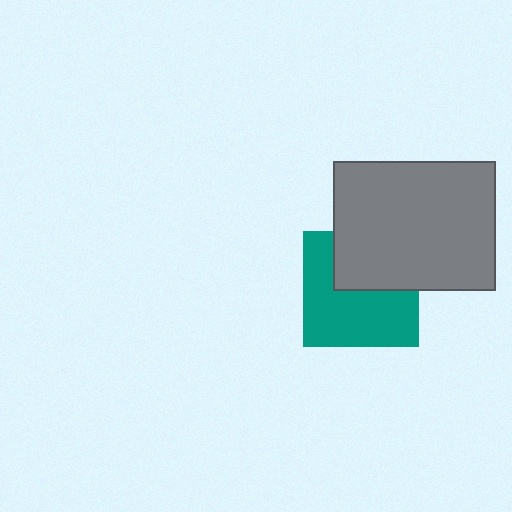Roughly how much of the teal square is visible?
About half of it is visible (roughly 62%).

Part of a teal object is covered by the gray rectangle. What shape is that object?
It is a square.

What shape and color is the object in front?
The object in front is a gray rectangle.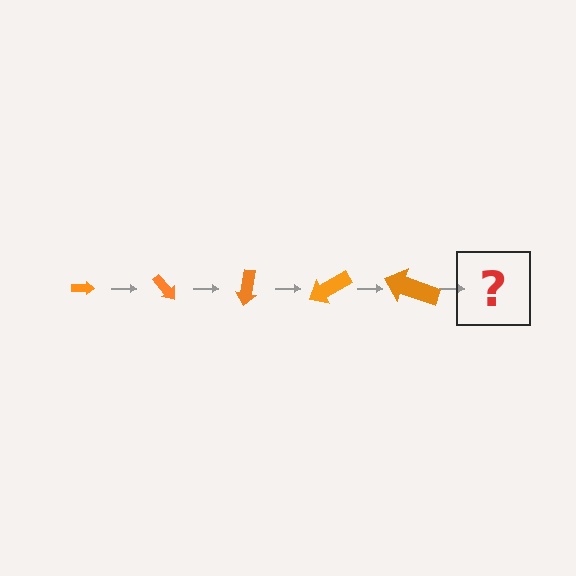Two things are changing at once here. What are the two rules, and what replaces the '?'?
The two rules are that the arrow grows larger each step and it rotates 50 degrees each step. The '?' should be an arrow, larger than the previous one and rotated 250 degrees from the start.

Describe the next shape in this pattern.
It should be an arrow, larger than the previous one and rotated 250 degrees from the start.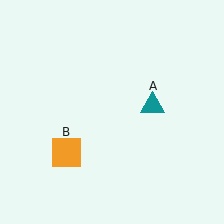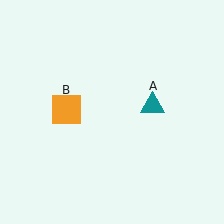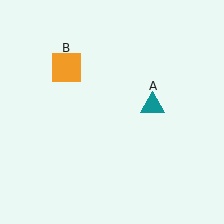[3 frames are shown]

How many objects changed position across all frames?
1 object changed position: orange square (object B).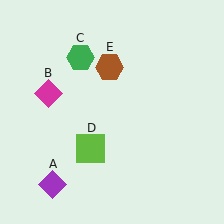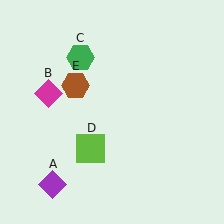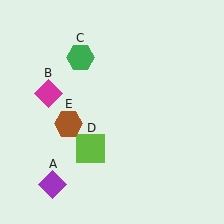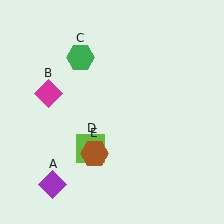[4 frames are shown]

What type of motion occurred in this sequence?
The brown hexagon (object E) rotated counterclockwise around the center of the scene.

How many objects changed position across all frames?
1 object changed position: brown hexagon (object E).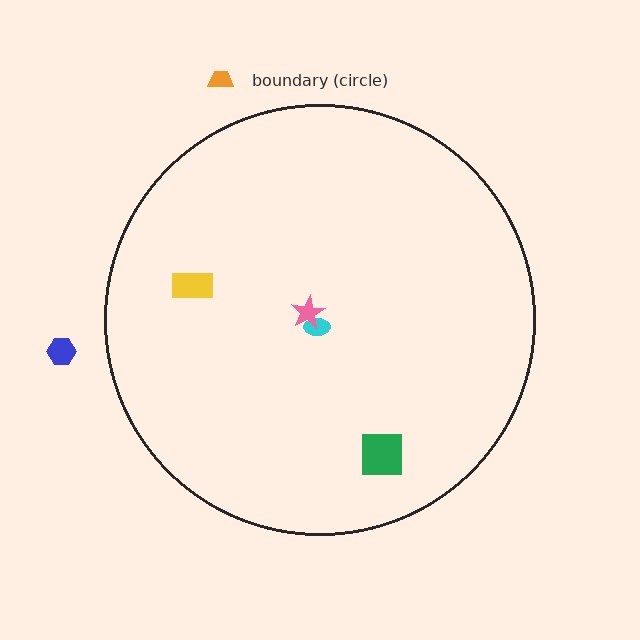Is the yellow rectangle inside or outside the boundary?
Inside.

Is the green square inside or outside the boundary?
Inside.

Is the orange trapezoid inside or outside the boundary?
Outside.